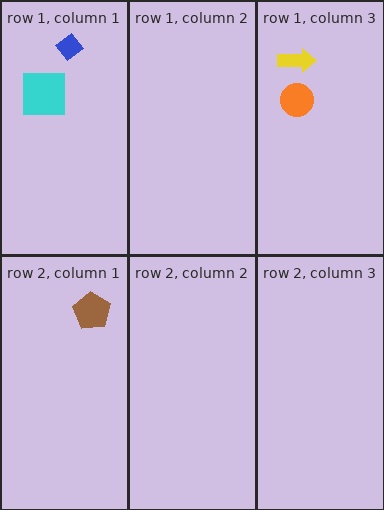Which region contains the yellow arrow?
The row 1, column 3 region.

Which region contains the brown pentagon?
The row 2, column 1 region.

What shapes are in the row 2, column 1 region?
The brown pentagon.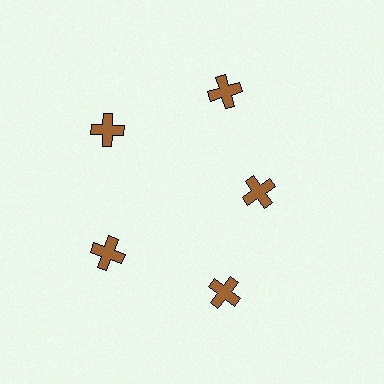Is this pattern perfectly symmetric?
No. The 5 brown crosses are arranged in a ring, but one element near the 3 o'clock position is pulled inward toward the center, breaking the 5-fold rotational symmetry.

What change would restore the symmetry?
The symmetry would be restored by moving it outward, back onto the ring so that all 5 crosses sit at equal angles and equal distance from the center.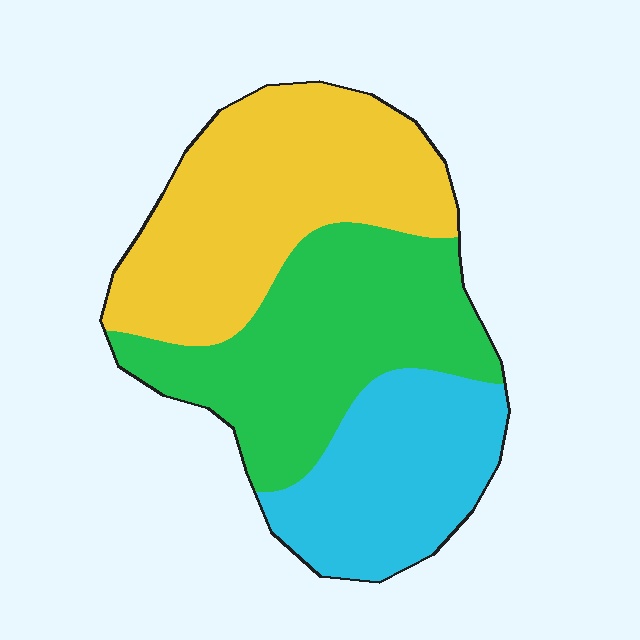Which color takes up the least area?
Cyan, at roughly 25%.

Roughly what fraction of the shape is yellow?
Yellow covers roughly 40% of the shape.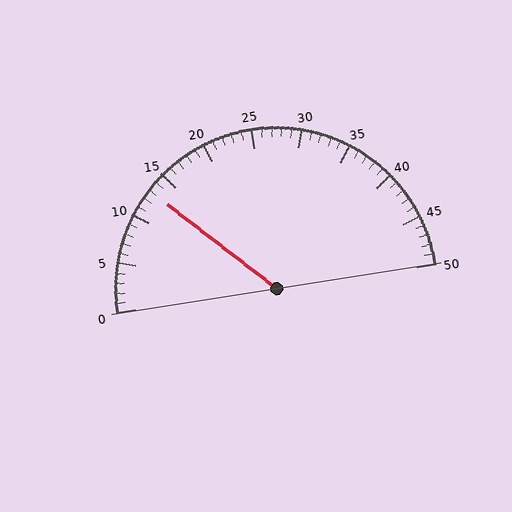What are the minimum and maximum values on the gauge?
The gauge ranges from 0 to 50.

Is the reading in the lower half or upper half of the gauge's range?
The reading is in the lower half of the range (0 to 50).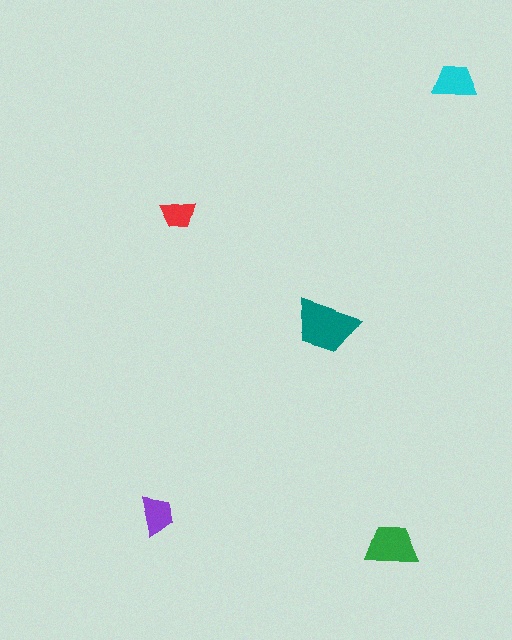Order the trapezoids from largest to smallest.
the teal one, the green one, the cyan one, the purple one, the red one.